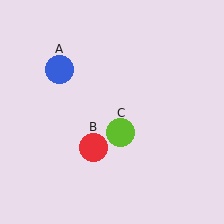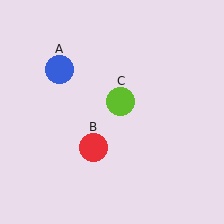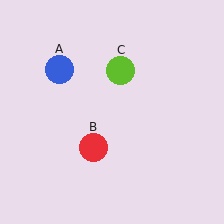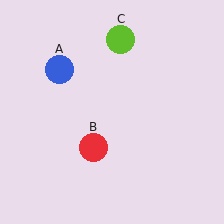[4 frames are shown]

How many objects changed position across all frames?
1 object changed position: lime circle (object C).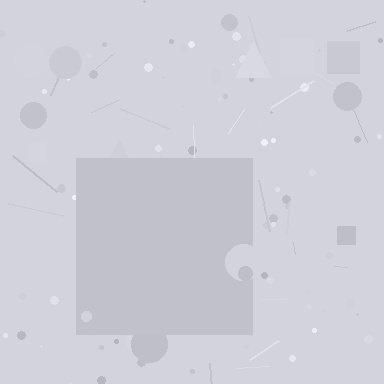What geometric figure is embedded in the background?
A square is embedded in the background.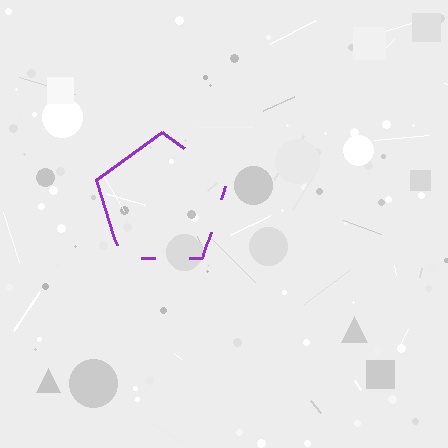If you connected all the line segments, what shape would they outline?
They would outline a pentagon.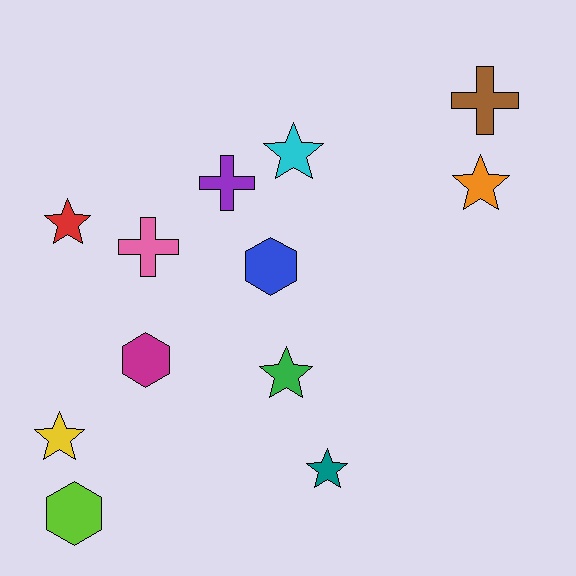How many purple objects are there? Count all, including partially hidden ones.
There is 1 purple object.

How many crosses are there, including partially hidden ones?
There are 3 crosses.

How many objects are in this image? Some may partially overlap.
There are 12 objects.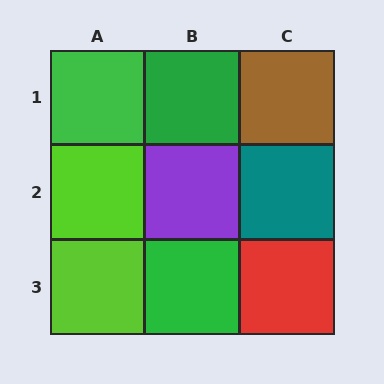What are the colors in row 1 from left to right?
Green, green, brown.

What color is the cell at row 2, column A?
Lime.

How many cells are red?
1 cell is red.